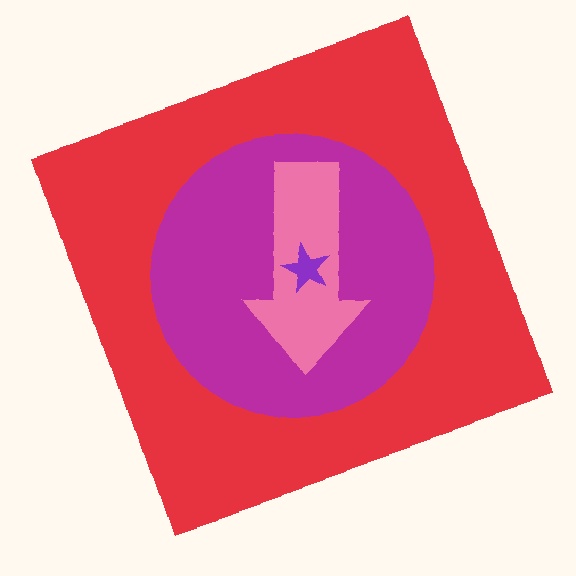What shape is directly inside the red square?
The magenta circle.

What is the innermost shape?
The purple star.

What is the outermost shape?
The red square.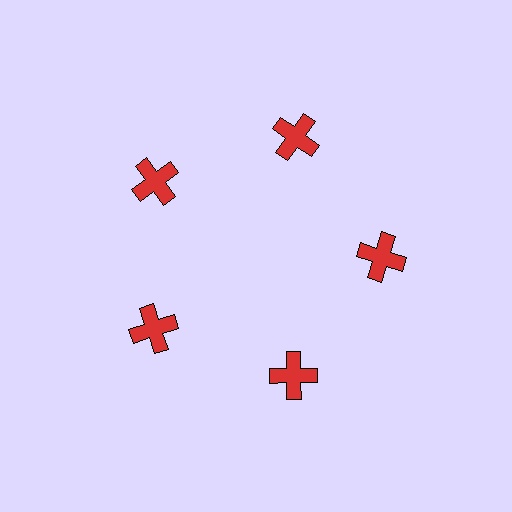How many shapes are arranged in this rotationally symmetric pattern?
There are 5 shapes, arranged in 5 groups of 1.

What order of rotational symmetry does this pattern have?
This pattern has 5-fold rotational symmetry.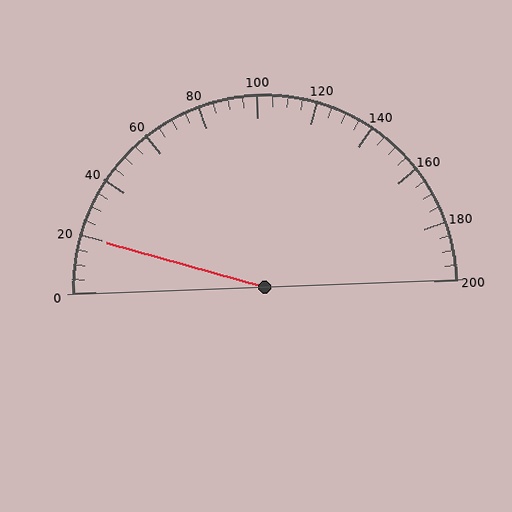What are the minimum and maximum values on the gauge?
The gauge ranges from 0 to 200.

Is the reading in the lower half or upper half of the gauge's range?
The reading is in the lower half of the range (0 to 200).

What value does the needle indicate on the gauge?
The needle indicates approximately 20.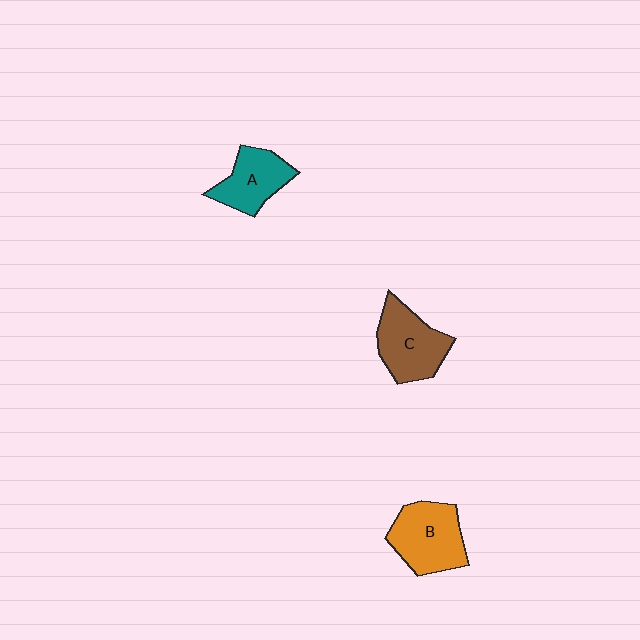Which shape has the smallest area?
Shape A (teal).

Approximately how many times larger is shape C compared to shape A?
Approximately 1.2 times.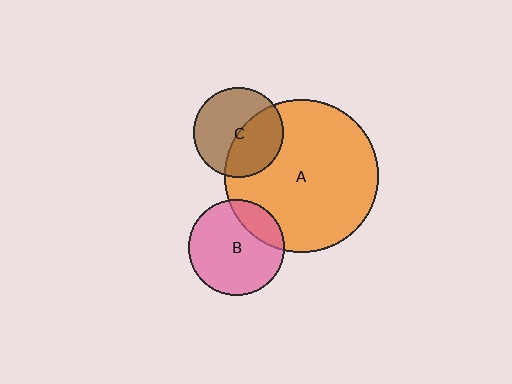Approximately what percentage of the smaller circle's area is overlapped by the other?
Approximately 45%.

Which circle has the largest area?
Circle A (orange).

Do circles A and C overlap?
Yes.